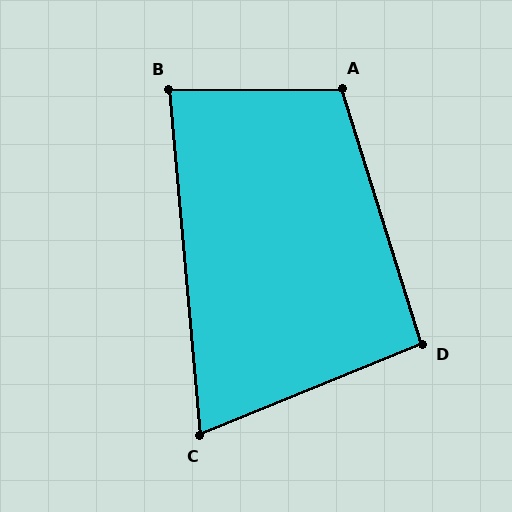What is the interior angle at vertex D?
Approximately 95 degrees (approximately right).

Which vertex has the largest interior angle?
A, at approximately 107 degrees.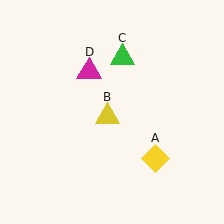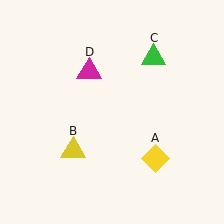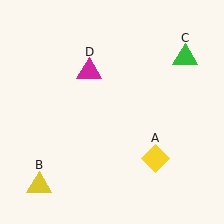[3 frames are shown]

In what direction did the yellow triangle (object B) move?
The yellow triangle (object B) moved down and to the left.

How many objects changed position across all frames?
2 objects changed position: yellow triangle (object B), green triangle (object C).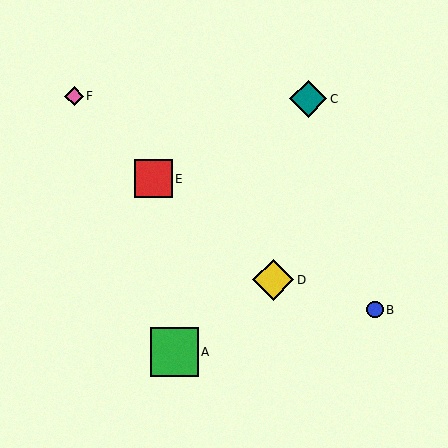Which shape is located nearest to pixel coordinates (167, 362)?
The green square (labeled A) at (174, 352) is nearest to that location.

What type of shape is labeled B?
Shape B is a blue circle.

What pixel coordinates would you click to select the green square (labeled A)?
Click at (174, 352) to select the green square A.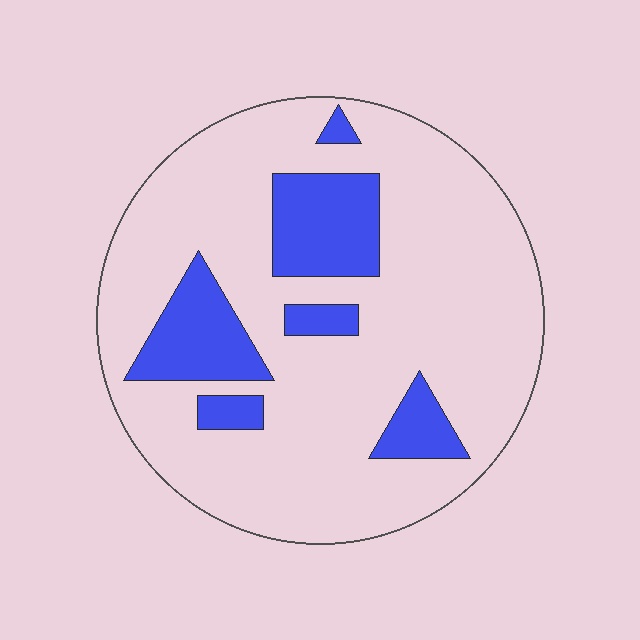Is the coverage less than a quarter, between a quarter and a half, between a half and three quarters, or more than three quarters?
Less than a quarter.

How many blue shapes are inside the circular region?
6.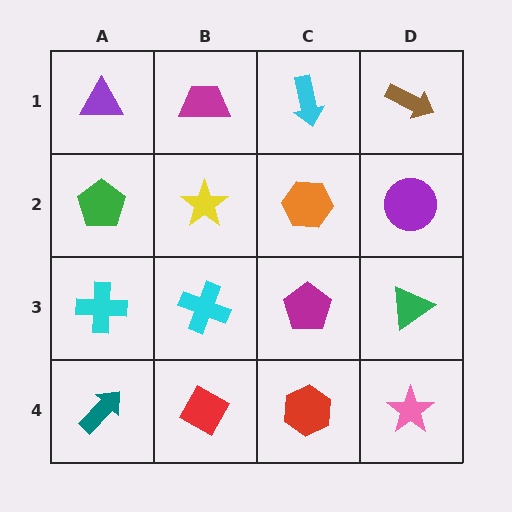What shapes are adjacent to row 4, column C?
A magenta pentagon (row 3, column C), a red diamond (row 4, column B), a pink star (row 4, column D).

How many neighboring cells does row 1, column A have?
2.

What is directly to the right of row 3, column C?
A green triangle.